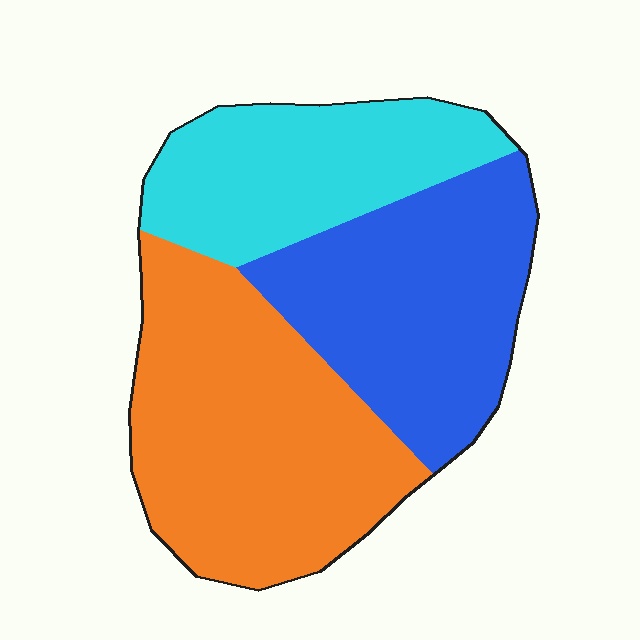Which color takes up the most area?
Orange, at roughly 40%.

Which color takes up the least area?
Cyan, at roughly 25%.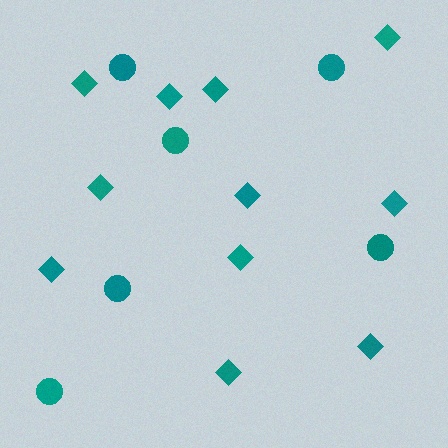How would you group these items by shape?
There are 2 groups: one group of diamonds (11) and one group of circles (6).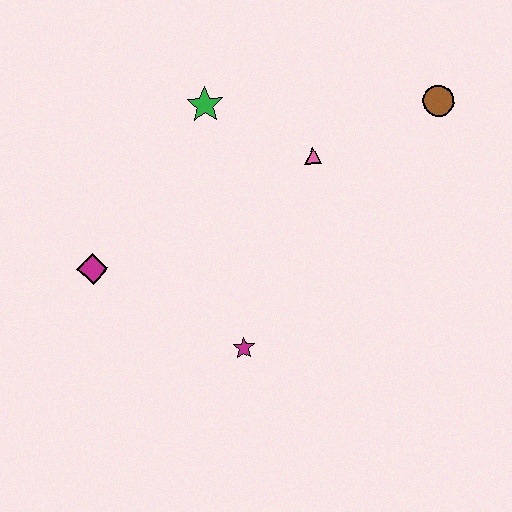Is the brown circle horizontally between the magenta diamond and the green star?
No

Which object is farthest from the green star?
The magenta star is farthest from the green star.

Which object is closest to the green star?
The pink triangle is closest to the green star.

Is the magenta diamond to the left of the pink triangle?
Yes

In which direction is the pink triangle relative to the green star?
The pink triangle is to the right of the green star.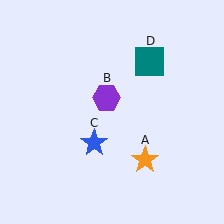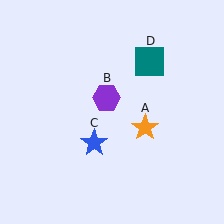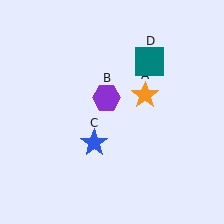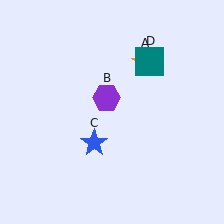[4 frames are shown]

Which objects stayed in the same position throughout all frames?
Purple hexagon (object B) and blue star (object C) and teal square (object D) remained stationary.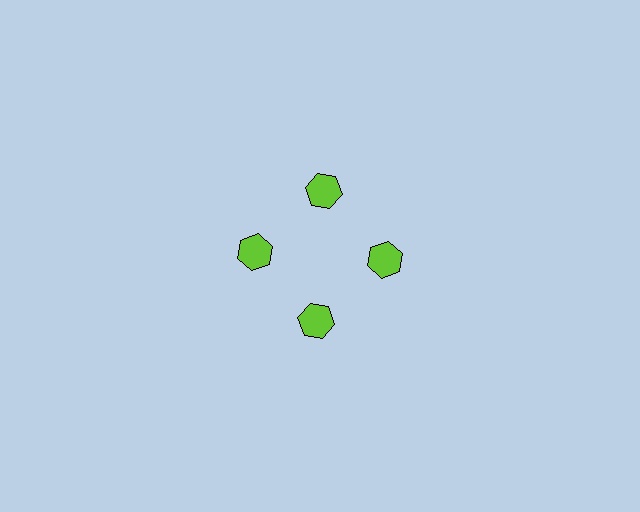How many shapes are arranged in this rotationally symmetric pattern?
There are 4 shapes, arranged in 4 groups of 1.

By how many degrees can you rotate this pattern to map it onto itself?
The pattern maps onto itself every 90 degrees of rotation.